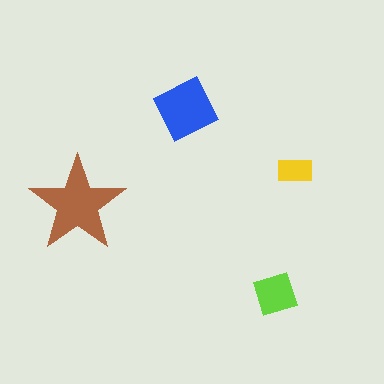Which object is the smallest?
The yellow rectangle.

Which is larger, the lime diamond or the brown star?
The brown star.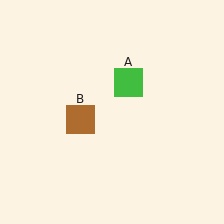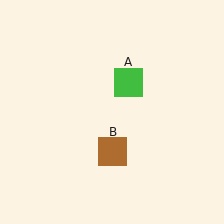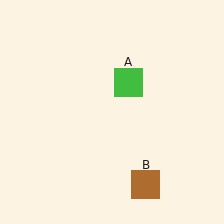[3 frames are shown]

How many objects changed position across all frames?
1 object changed position: brown square (object B).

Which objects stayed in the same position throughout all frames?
Green square (object A) remained stationary.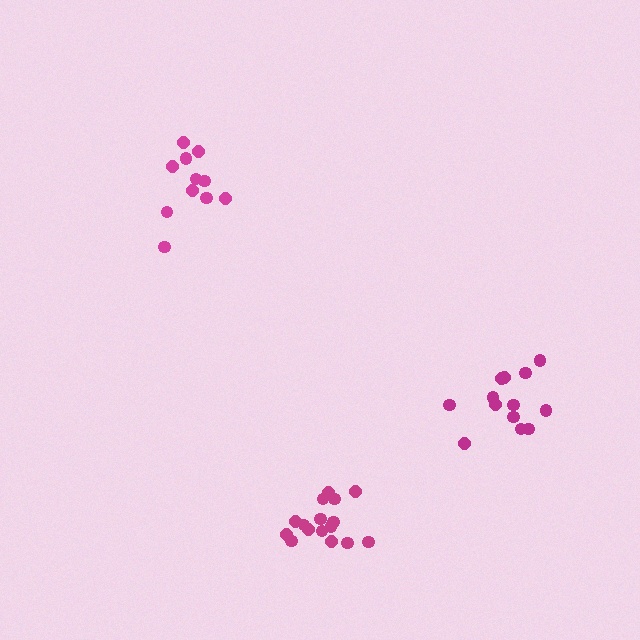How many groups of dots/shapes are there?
There are 3 groups.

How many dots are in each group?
Group 1: 13 dots, Group 2: 16 dots, Group 3: 11 dots (40 total).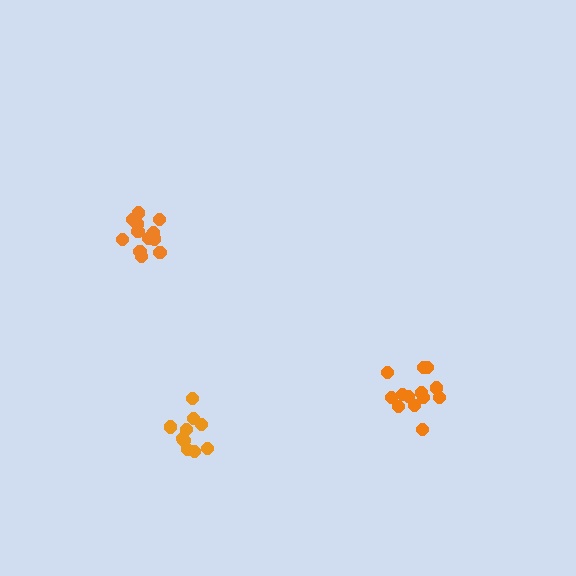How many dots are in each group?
Group 1: 12 dots, Group 2: 10 dots, Group 3: 13 dots (35 total).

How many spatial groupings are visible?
There are 3 spatial groupings.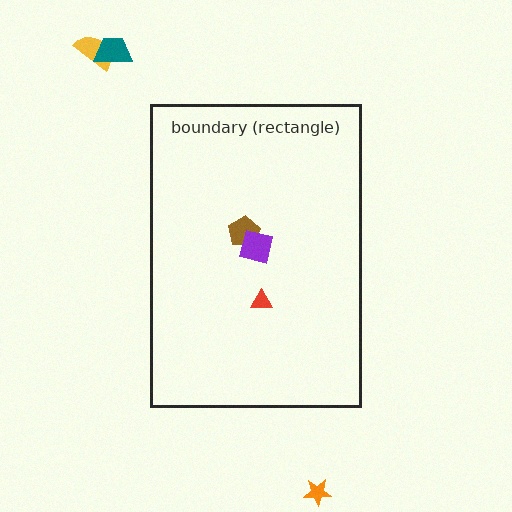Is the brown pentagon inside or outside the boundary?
Inside.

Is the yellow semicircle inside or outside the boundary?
Outside.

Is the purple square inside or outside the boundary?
Inside.